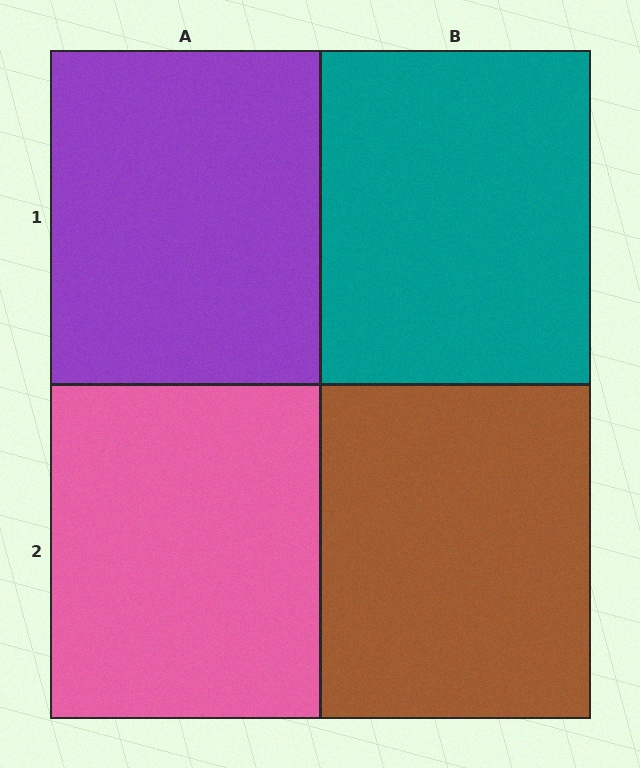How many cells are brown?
1 cell is brown.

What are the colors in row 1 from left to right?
Purple, teal.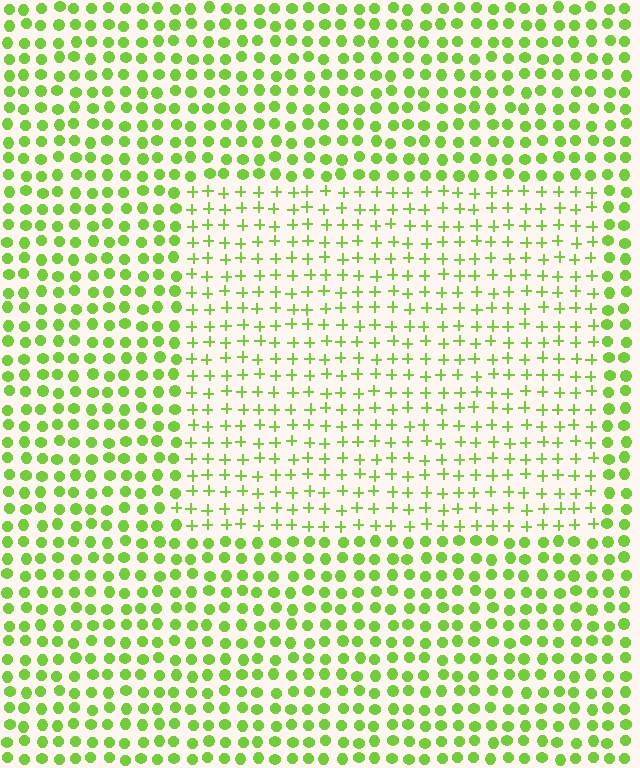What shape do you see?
I see a rectangle.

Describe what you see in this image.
The image is filled with small lime elements arranged in a uniform grid. A rectangle-shaped region contains plus signs, while the surrounding area contains circles. The boundary is defined purely by the change in element shape.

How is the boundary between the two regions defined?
The boundary is defined by a change in element shape: plus signs inside vs. circles outside. All elements share the same color and spacing.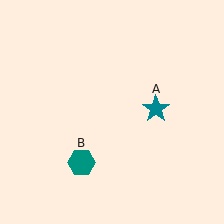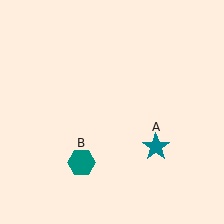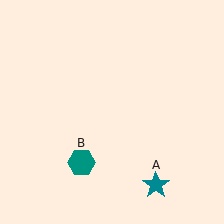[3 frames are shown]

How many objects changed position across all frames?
1 object changed position: teal star (object A).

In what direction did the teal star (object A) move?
The teal star (object A) moved down.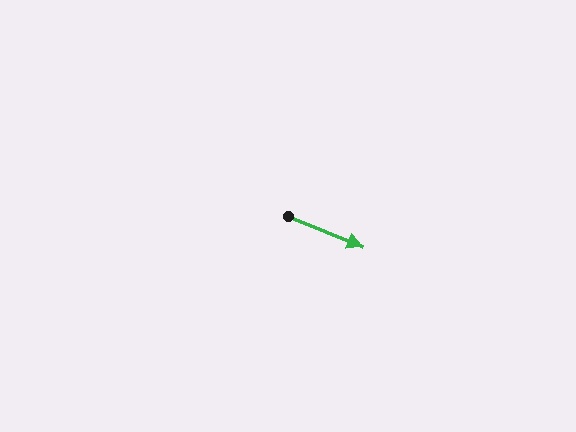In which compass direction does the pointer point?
East.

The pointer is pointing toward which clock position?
Roughly 4 o'clock.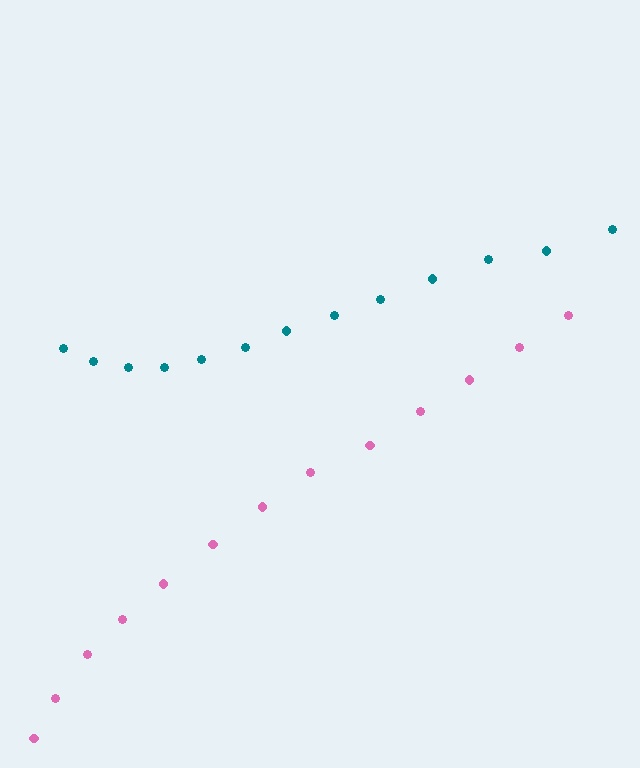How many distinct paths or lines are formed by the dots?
There are 2 distinct paths.